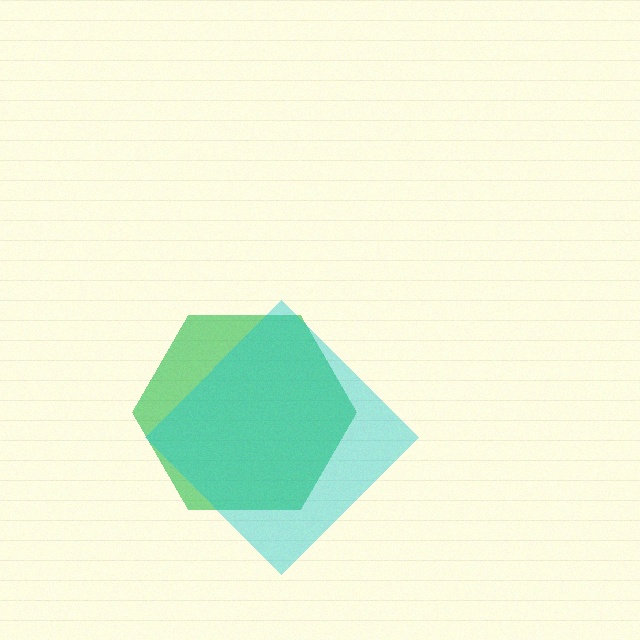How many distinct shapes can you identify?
There are 2 distinct shapes: a green hexagon, a cyan diamond.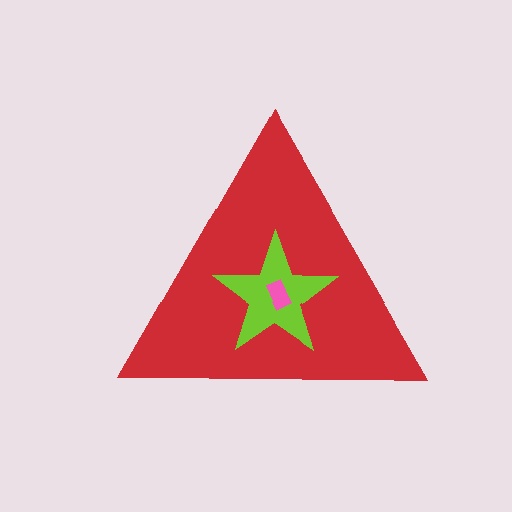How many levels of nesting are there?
3.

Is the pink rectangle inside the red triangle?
Yes.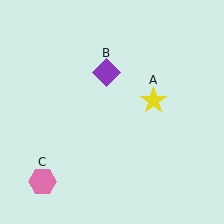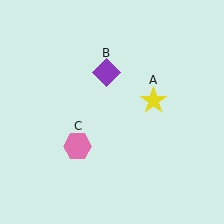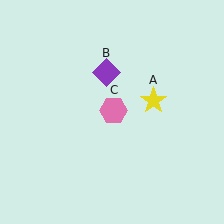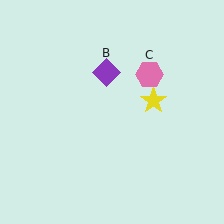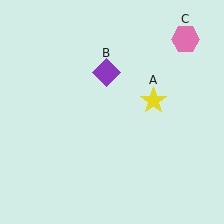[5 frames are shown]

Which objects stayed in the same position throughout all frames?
Yellow star (object A) and purple diamond (object B) remained stationary.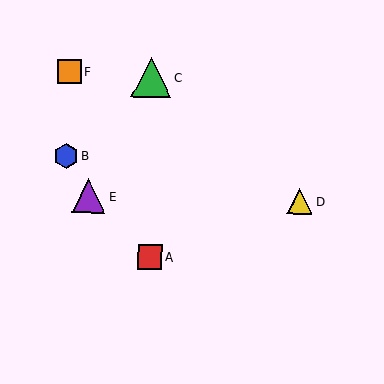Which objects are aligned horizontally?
Objects D, E are aligned horizontally.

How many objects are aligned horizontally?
2 objects (D, E) are aligned horizontally.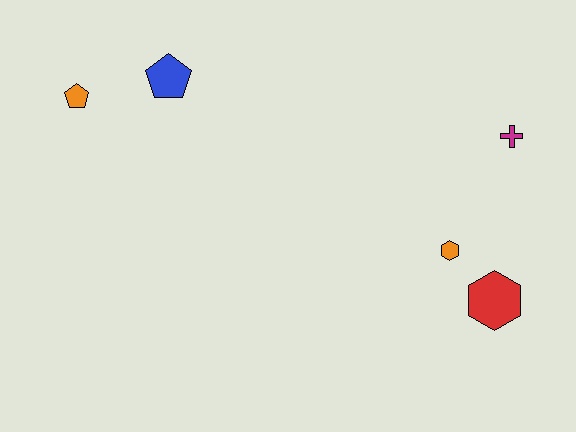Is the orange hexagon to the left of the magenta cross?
Yes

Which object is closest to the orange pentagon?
The blue pentagon is closest to the orange pentagon.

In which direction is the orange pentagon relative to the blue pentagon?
The orange pentagon is to the left of the blue pentagon.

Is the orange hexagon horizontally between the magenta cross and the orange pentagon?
Yes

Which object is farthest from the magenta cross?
The orange pentagon is farthest from the magenta cross.